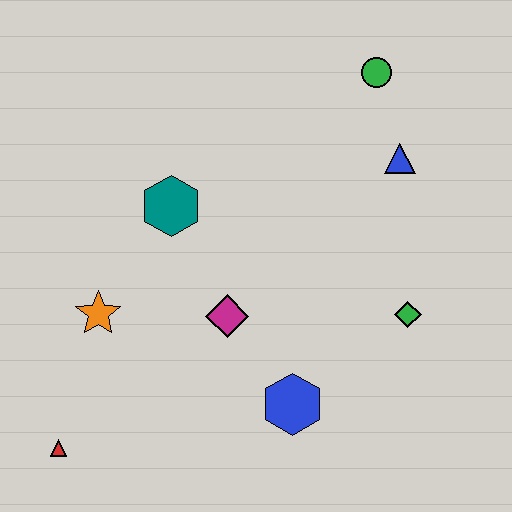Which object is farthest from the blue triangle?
The red triangle is farthest from the blue triangle.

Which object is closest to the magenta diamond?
The blue hexagon is closest to the magenta diamond.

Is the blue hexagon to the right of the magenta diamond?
Yes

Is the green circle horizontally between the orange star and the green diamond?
Yes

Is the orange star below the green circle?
Yes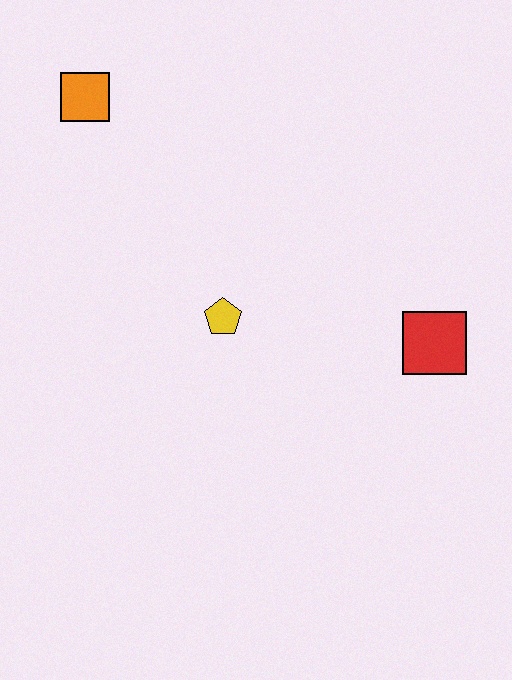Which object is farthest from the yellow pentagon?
The orange square is farthest from the yellow pentagon.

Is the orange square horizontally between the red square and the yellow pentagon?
No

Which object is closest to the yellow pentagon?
The red square is closest to the yellow pentagon.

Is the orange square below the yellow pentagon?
No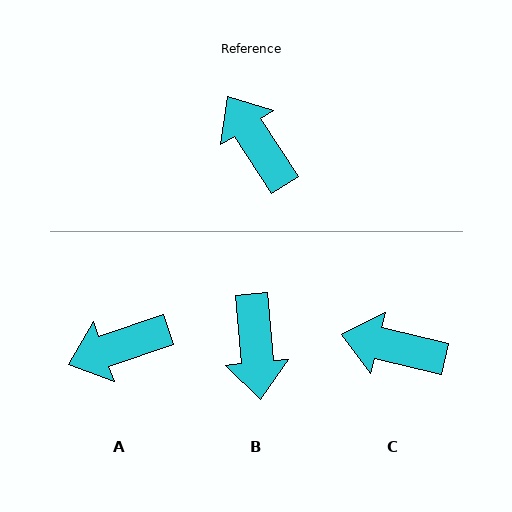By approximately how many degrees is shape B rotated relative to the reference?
Approximately 152 degrees counter-clockwise.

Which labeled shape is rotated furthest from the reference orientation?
B, about 152 degrees away.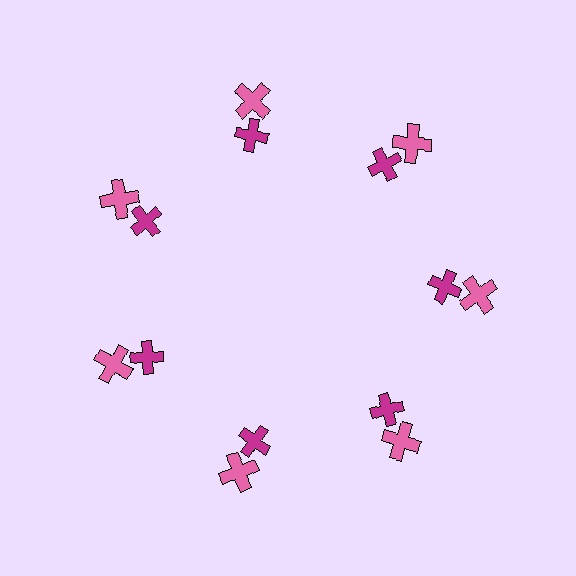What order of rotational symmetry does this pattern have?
This pattern has 7-fold rotational symmetry.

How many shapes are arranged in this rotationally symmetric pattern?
There are 14 shapes, arranged in 7 groups of 2.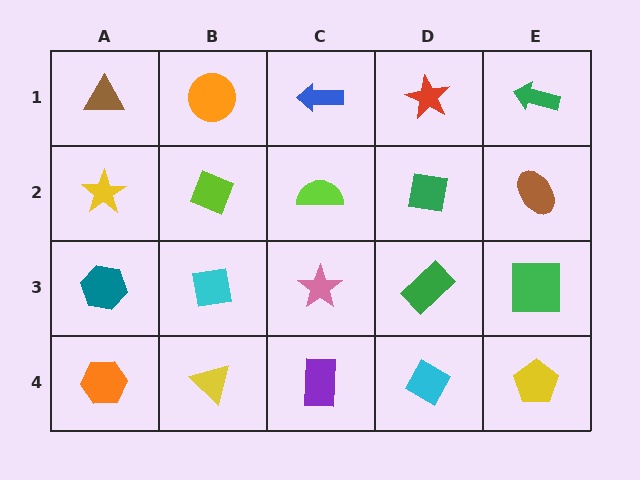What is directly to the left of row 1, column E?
A red star.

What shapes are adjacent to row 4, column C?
A pink star (row 3, column C), a yellow triangle (row 4, column B), a cyan diamond (row 4, column D).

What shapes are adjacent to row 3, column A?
A yellow star (row 2, column A), an orange hexagon (row 4, column A), a cyan square (row 3, column B).